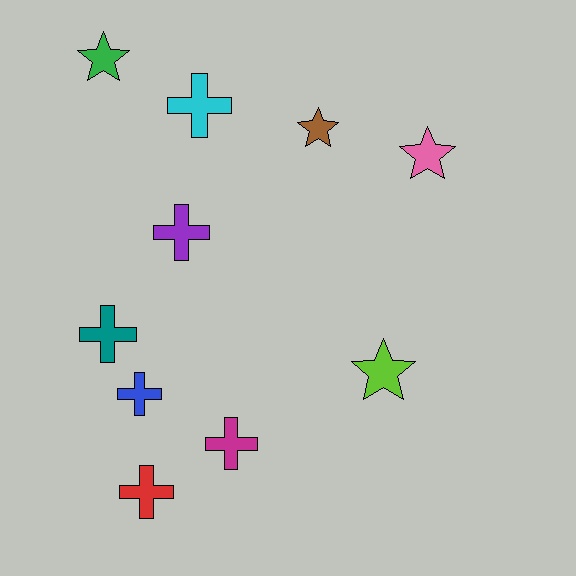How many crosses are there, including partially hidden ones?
There are 6 crosses.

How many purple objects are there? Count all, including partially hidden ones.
There is 1 purple object.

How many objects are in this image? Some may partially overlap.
There are 10 objects.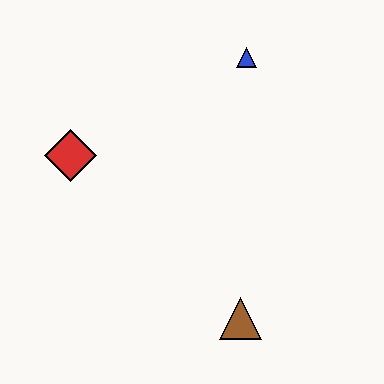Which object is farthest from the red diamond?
The brown triangle is farthest from the red diamond.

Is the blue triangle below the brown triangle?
No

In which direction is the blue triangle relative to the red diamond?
The blue triangle is to the right of the red diamond.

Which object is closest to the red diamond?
The blue triangle is closest to the red diamond.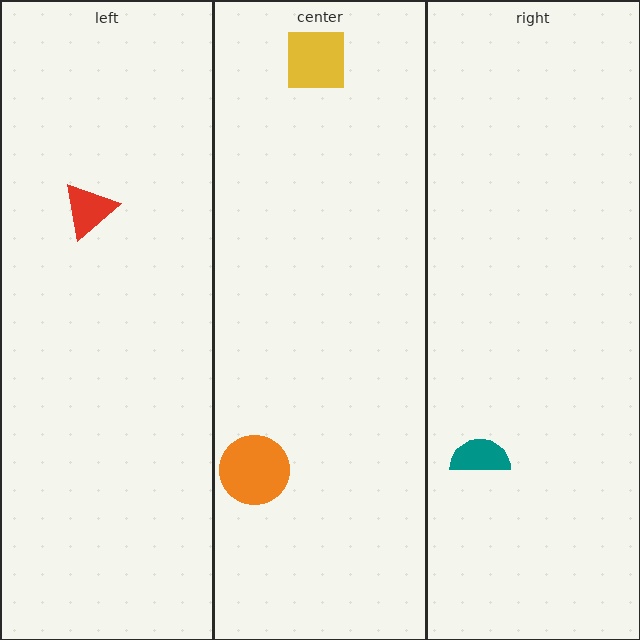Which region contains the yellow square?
The center region.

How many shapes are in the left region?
1.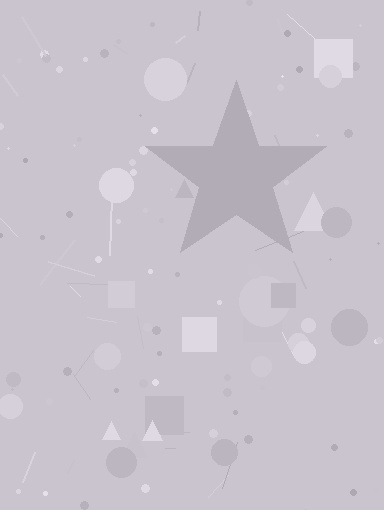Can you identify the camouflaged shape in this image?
The camouflaged shape is a star.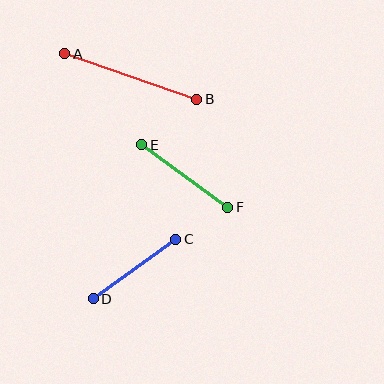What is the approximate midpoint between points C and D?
The midpoint is at approximately (134, 269) pixels.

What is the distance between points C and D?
The distance is approximately 101 pixels.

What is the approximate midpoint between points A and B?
The midpoint is at approximately (131, 77) pixels.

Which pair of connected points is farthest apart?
Points A and B are farthest apart.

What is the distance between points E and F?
The distance is approximately 106 pixels.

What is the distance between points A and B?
The distance is approximately 140 pixels.